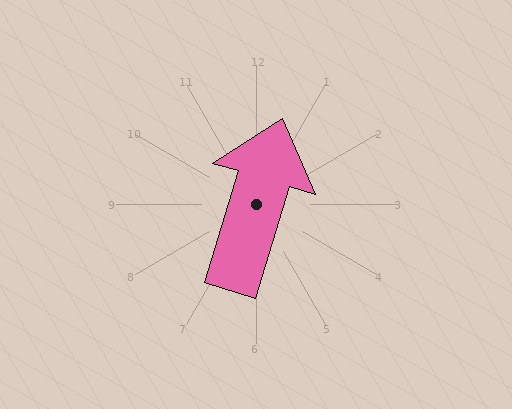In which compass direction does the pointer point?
North.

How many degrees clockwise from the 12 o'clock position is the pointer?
Approximately 17 degrees.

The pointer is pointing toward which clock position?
Roughly 1 o'clock.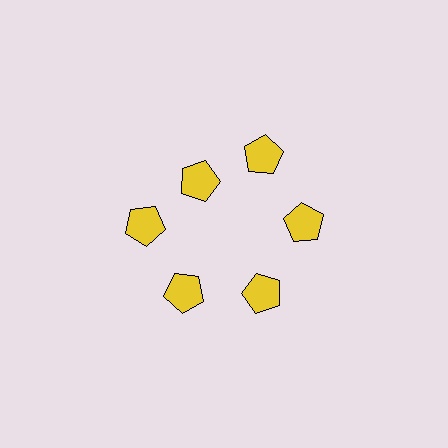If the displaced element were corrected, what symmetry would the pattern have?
It would have 6-fold rotational symmetry — the pattern would map onto itself every 60 degrees.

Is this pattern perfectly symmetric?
No. The 6 yellow pentagons are arranged in a ring, but one element near the 11 o'clock position is pulled inward toward the center, breaking the 6-fold rotational symmetry.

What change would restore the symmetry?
The symmetry would be restored by moving it outward, back onto the ring so that all 6 pentagons sit at equal angles and equal distance from the center.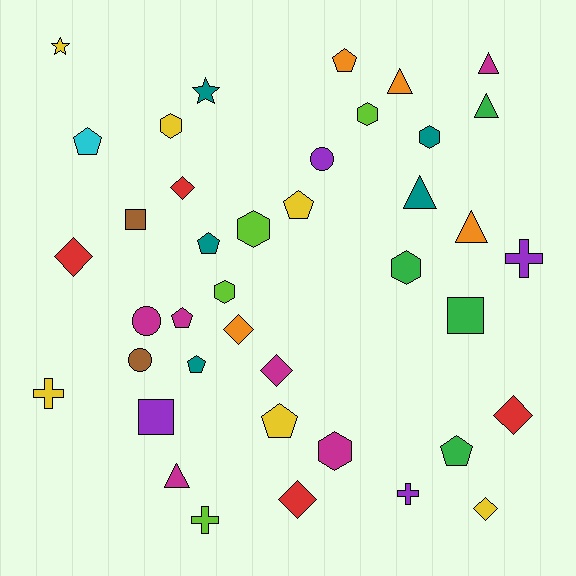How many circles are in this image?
There are 3 circles.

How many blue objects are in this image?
There are no blue objects.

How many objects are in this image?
There are 40 objects.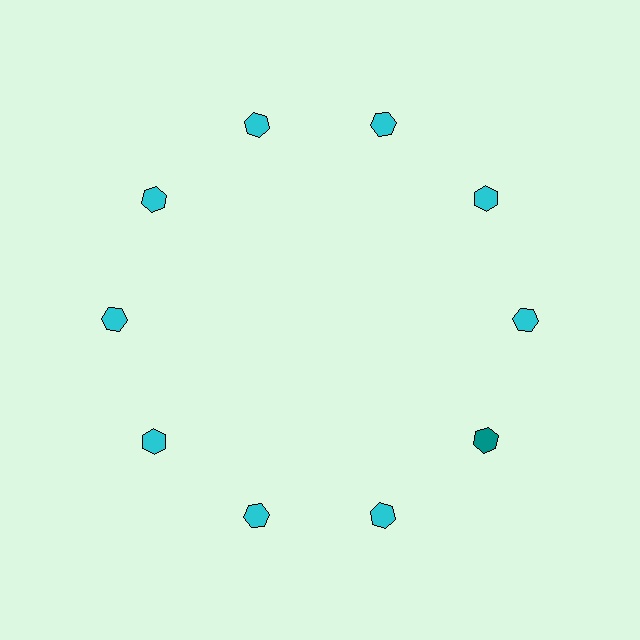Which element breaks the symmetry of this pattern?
The teal hexagon at roughly the 4 o'clock position breaks the symmetry. All other shapes are cyan hexagons.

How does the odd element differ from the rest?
It has a different color: teal instead of cyan.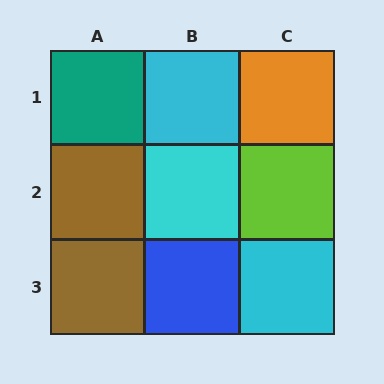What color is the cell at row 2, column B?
Cyan.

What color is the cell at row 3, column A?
Brown.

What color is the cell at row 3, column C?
Cyan.